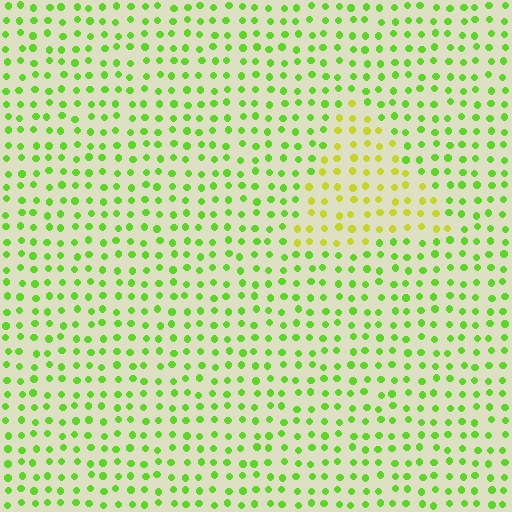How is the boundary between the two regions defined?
The boundary is defined purely by a slight shift in hue (about 36 degrees). Spacing, size, and orientation are identical on both sides.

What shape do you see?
I see a triangle.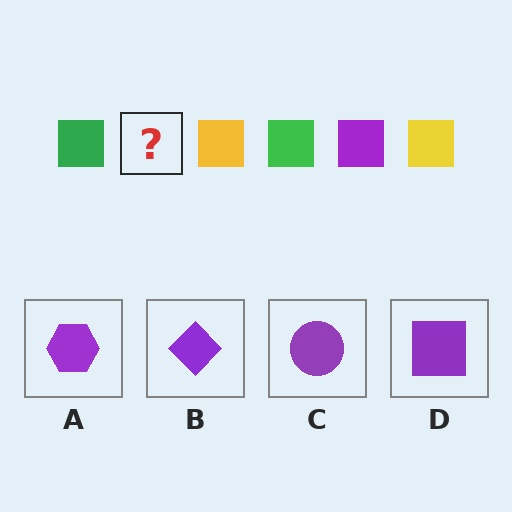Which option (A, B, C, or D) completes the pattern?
D.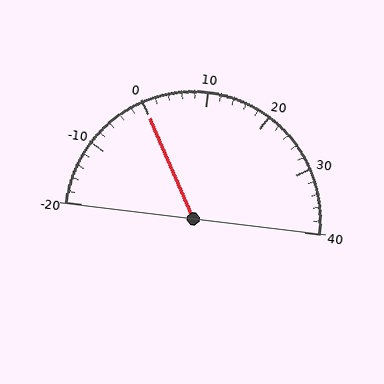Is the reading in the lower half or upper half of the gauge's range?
The reading is in the lower half of the range (-20 to 40).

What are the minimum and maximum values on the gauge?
The gauge ranges from -20 to 40.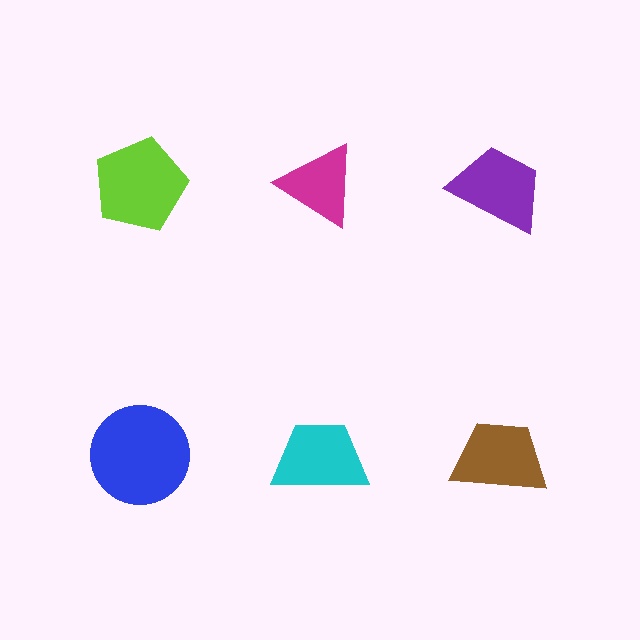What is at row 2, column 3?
A brown trapezoid.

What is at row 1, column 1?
A lime pentagon.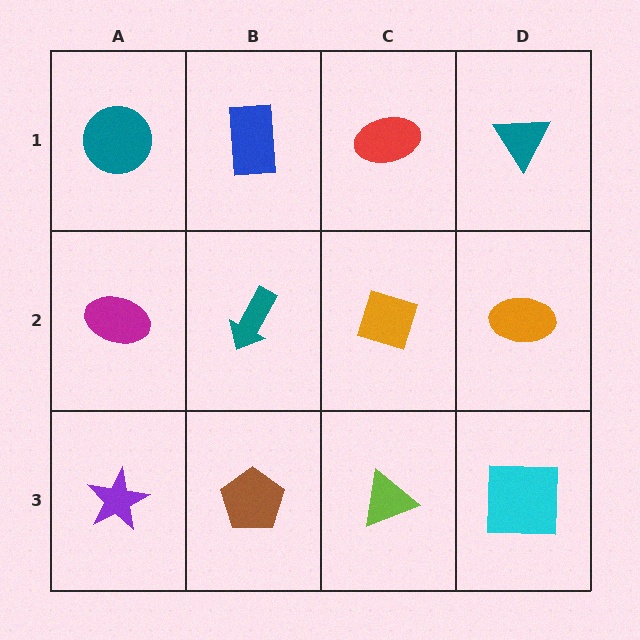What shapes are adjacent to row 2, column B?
A blue rectangle (row 1, column B), a brown pentagon (row 3, column B), a magenta ellipse (row 2, column A), an orange diamond (row 2, column C).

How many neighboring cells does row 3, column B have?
3.